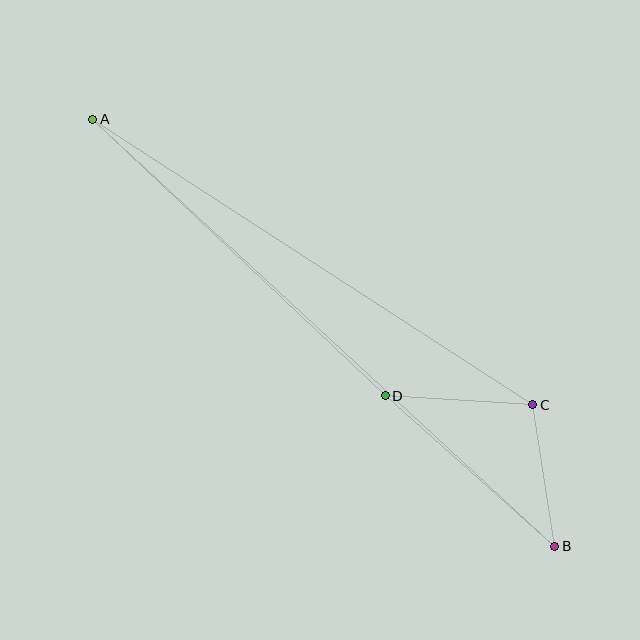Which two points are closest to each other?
Points B and C are closest to each other.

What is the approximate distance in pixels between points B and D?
The distance between B and D is approximately 227 pixels.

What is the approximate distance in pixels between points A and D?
The distance between A and D is approximately 403 pixels.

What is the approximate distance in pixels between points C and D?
The distance between C and D is approximately 148 pixels.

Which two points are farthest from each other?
Points A and B are farthest from each other.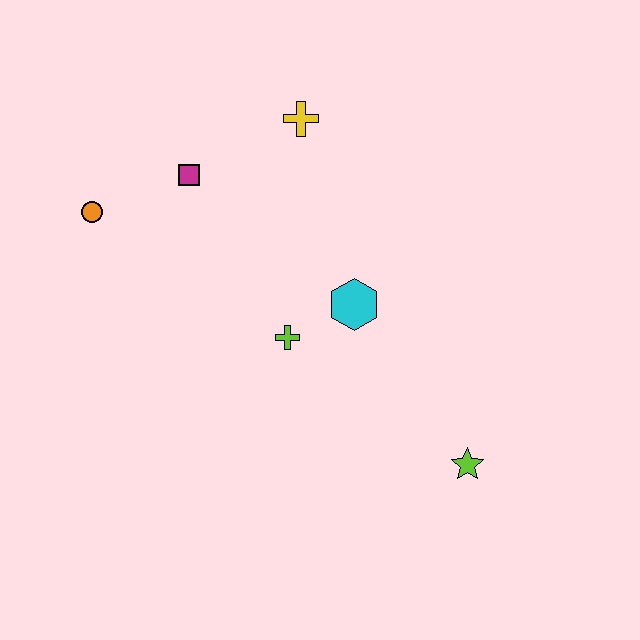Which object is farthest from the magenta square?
The lime star is farthest from the magenta square.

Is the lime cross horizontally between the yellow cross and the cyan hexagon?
No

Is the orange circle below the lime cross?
No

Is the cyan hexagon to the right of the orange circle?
Yes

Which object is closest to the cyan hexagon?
The lime cross is closest to the cyan hexagon.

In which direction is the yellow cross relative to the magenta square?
The yellow cross is to the right of the magenta square.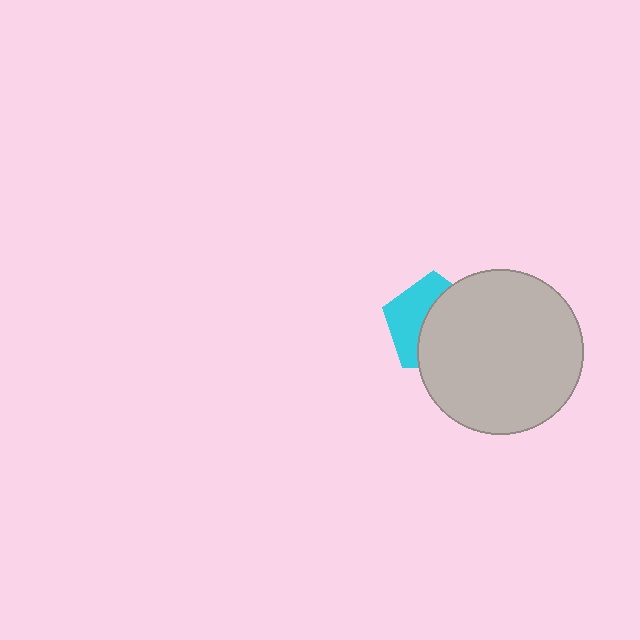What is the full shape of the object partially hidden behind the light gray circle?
The partially hidden object is a cyan pentagon.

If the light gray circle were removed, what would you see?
You would see the complete cyan pentagon.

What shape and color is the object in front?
The object in front is a light gray circle.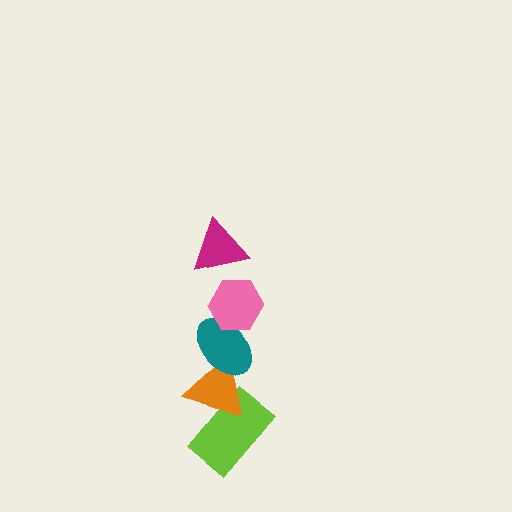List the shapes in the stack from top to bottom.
From top to bottom: the magenta triangle, the pink hexagon, the teal ellipse, the orange triangle, the lime rectangle.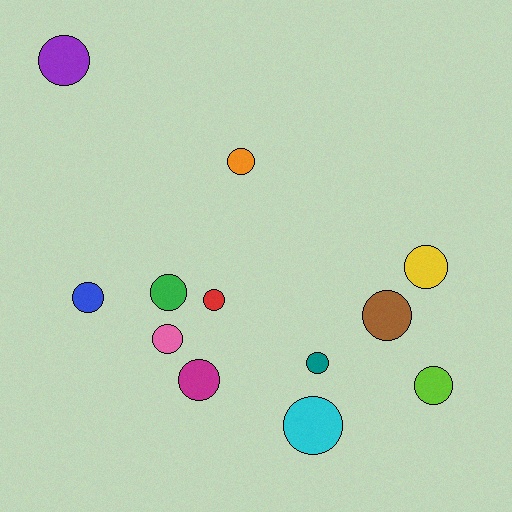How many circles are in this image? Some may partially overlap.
There are 12 circles.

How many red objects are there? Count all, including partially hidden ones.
There is 1 red object.